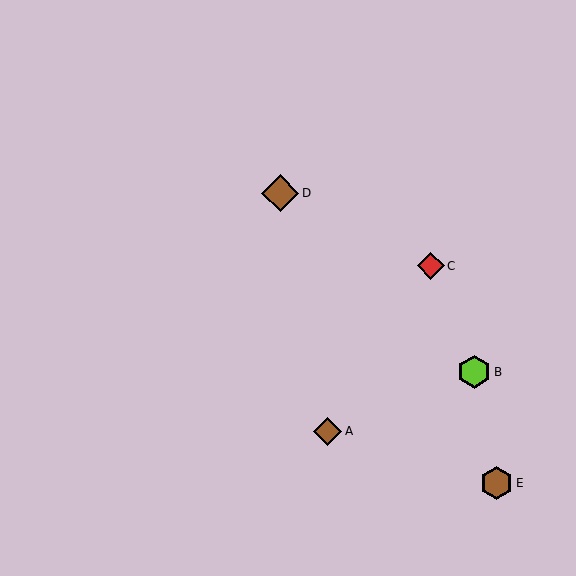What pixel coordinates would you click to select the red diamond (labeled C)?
Click at (431, 266) to select the red diamond C.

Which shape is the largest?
The brown diamond (labeled D) is the largest.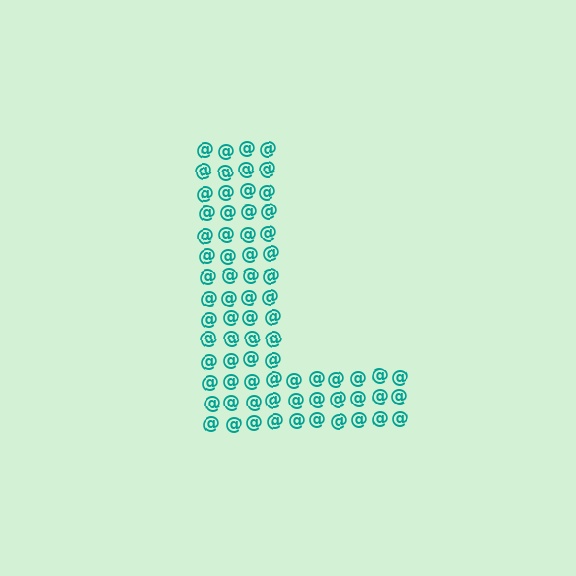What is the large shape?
The large shape is the letter L.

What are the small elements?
The small elements are at signs.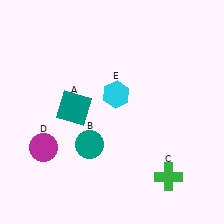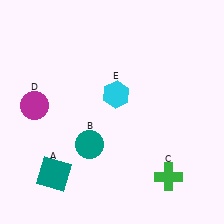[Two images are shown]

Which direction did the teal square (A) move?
The teal square (A) moved down.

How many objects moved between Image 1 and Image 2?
2 objects moved between the two images.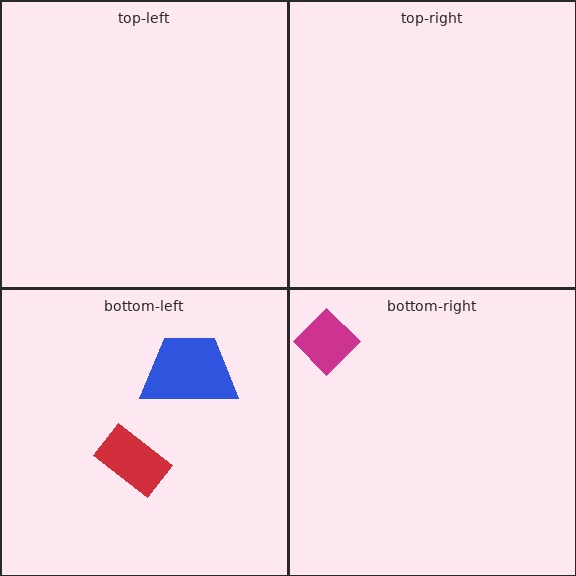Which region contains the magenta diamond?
The bottom-right region.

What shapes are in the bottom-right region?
The magenta diamond.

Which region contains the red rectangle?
The bottom-left region.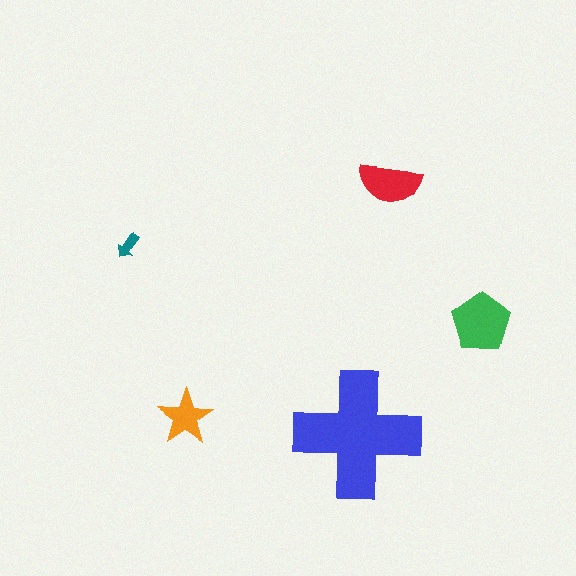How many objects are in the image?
There are 5 objects in the image.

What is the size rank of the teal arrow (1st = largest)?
5th.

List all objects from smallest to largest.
The teal arrow, the orange star, the red semicircle, the green pentagon, the blue cross.